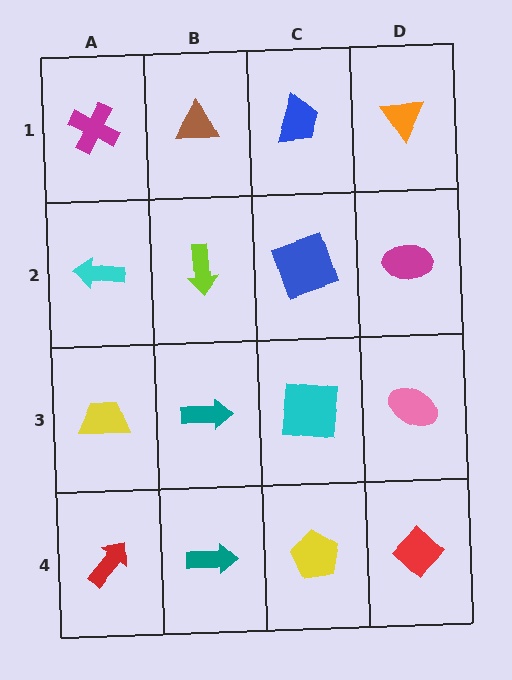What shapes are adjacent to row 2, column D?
An orange triangle (row 1, column D), a pink ellipse (row 3, column D), a blue square (row 2, column C).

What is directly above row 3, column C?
A blue square.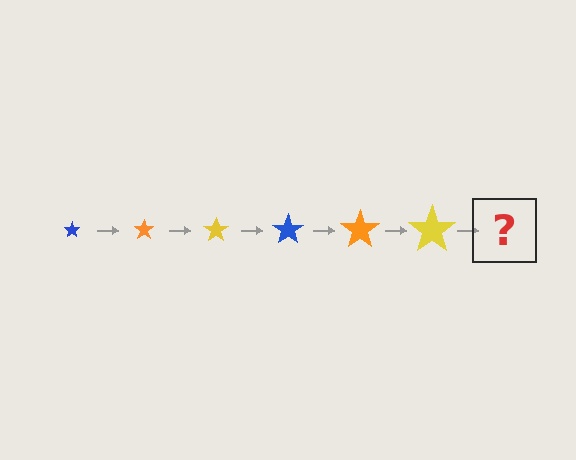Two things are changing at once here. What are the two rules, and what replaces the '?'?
The two rules are that the star grows larger each step and the color cycles through blue, orange, and yellow. The '?' should be a blue star, larger than the previous one.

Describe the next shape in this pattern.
It should be a blue star, larger than the previous one.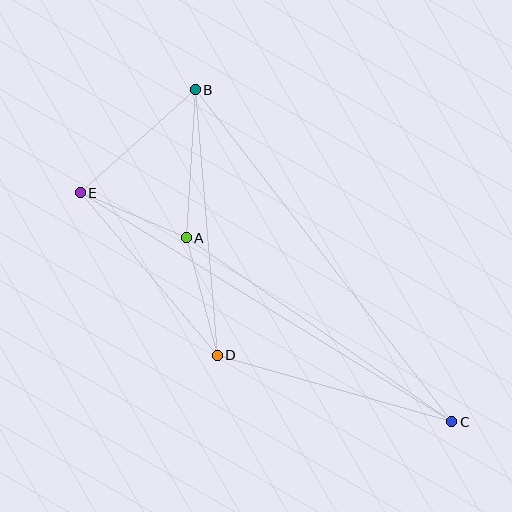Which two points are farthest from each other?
Points C and E are farthest from each other.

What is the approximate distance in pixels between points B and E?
The distance between B and E is approximately 154 pixels.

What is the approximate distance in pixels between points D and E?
The distance between D and E is approximately 213 pixels.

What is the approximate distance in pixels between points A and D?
The distance between A and D is approximately 122 pixels.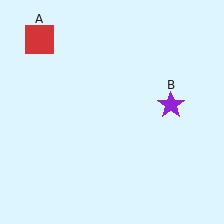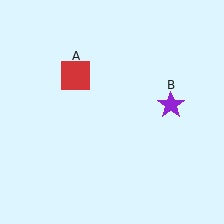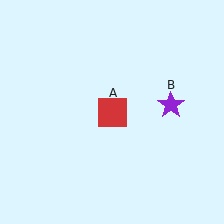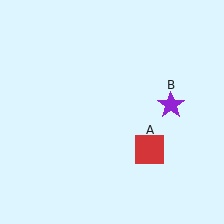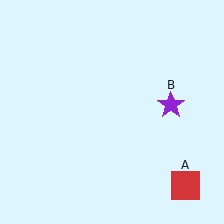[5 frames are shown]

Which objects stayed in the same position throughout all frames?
Purple star (object B) remained stationary.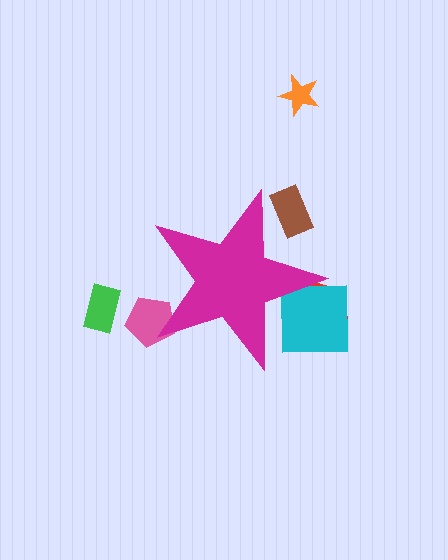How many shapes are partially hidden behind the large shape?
4 shapes are partially hidden.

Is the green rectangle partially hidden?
No, the green rectangle is fully visible.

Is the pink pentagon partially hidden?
Yes, the pink pentagon is partially hidden behind the magenta star.